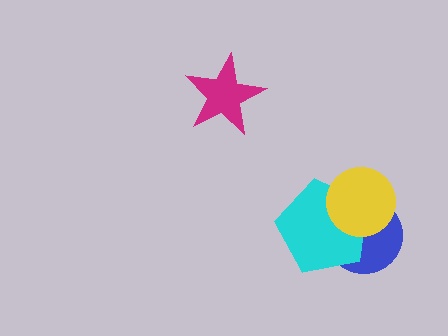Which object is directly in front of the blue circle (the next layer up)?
The cyan pentagon is directly in front of the blue circle.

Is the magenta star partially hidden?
No, no other shape covers it.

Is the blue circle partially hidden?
Yes, it is partially covered by another shape.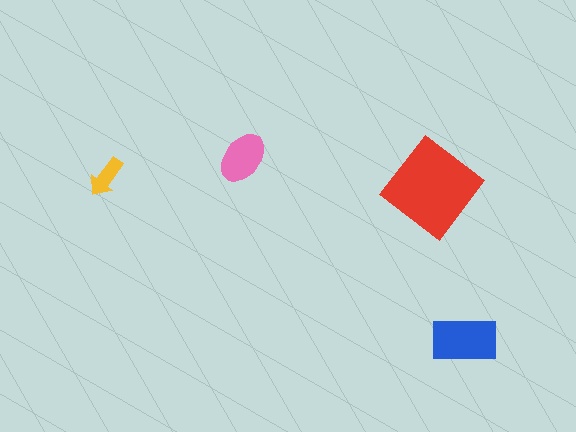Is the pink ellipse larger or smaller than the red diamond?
Smaller.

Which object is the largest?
The red diamond.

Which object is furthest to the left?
The yellow arrow is leftmost.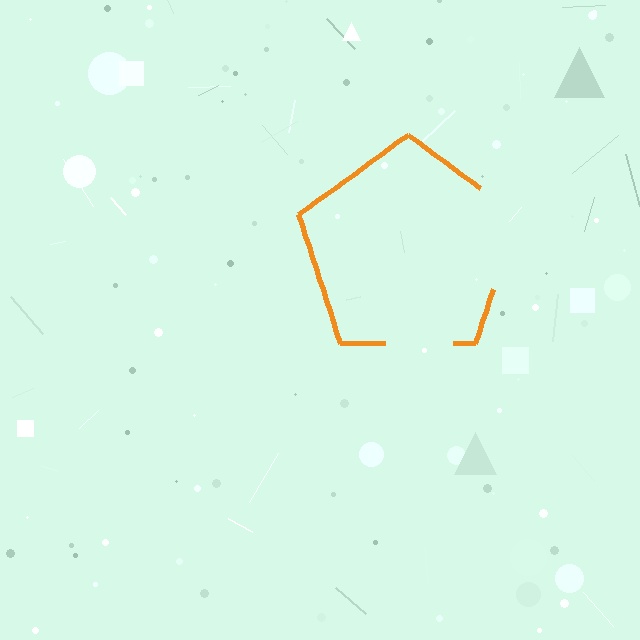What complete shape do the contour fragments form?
The contour fragments form a pentagon.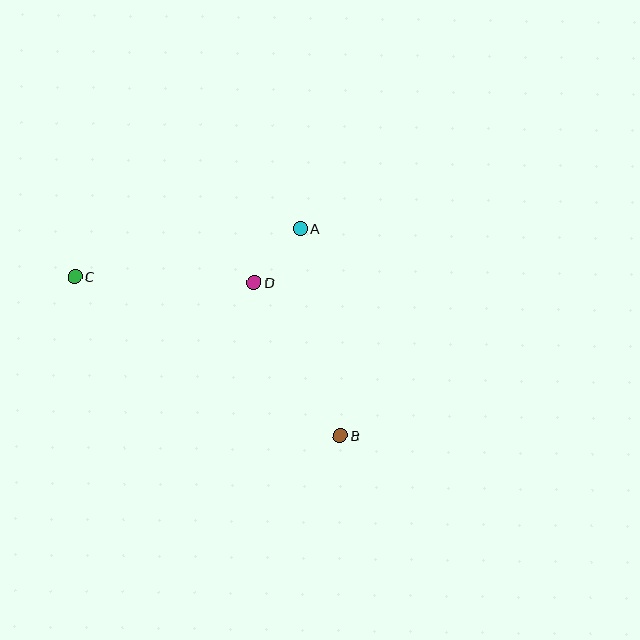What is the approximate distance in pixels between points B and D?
The distance between B and D is approximately 176 pixels.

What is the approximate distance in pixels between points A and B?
The distance between A and B is approximately 211 pixels.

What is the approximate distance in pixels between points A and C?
The distance between A and C is approximately 231 pixels.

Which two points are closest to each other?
Points A and D are closest to each other.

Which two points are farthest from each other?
Points B and C are farthest from each other.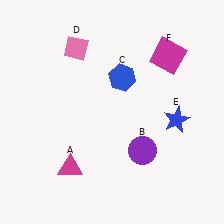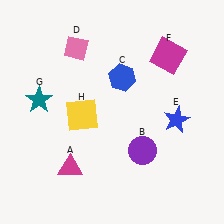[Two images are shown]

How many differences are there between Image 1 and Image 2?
There are 2 differences between the two images.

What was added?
A teal star (G), a yellow square (H) were added in Image 2.